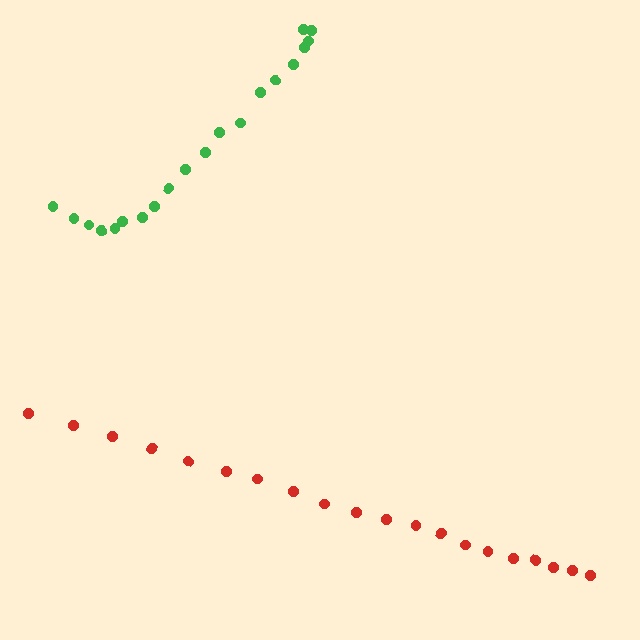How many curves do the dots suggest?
There are 2 distinct paths.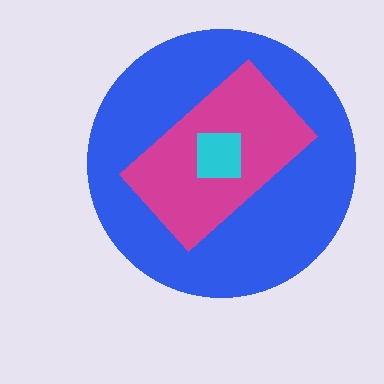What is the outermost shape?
The blue circle.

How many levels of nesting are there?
3.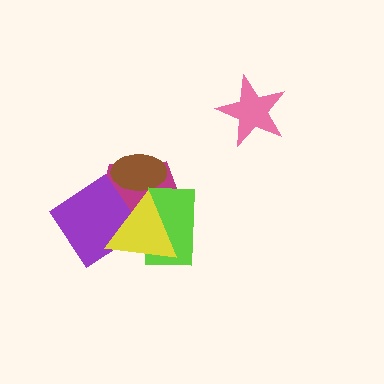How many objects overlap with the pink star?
0 objects overlap with the pink star.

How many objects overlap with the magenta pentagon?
4 objects overlap with the magenta pentagon.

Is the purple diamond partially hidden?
Yes, it is partially covered by another shape.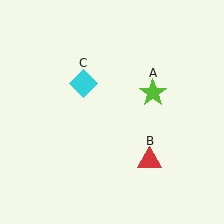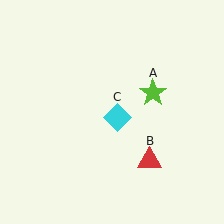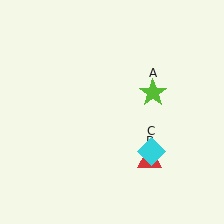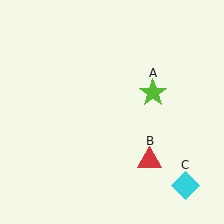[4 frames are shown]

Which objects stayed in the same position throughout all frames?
Lime star (object A) and red triangle (object B) remained stationary.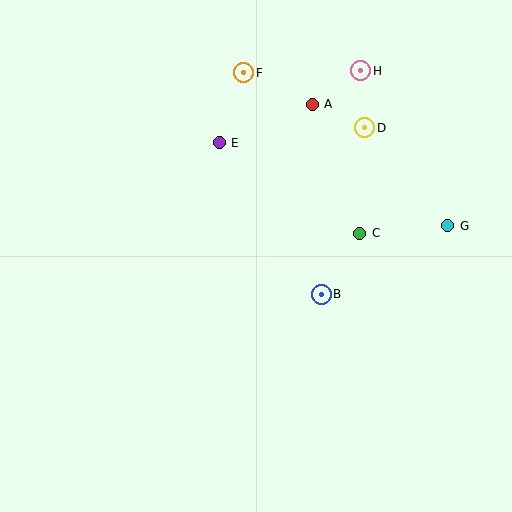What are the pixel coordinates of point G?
Point G is at (448, 226).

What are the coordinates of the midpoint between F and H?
The midpoint between F and H is at (302, 72).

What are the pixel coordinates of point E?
Point E is at (219, 143).